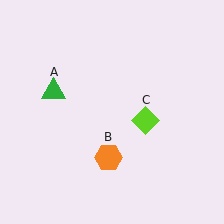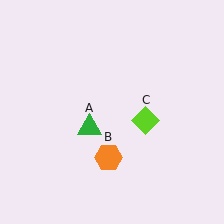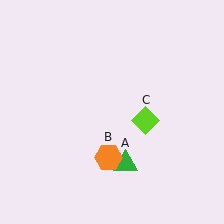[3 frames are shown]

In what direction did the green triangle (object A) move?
The green triangle (object A) moved down and to the right.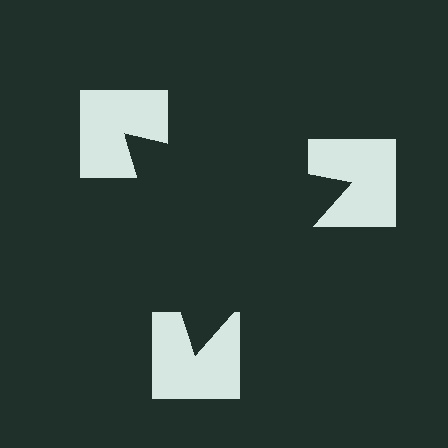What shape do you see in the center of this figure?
An illusory triangle — its edges are inferred from the aligned wedge cuts in the notched squares, not physically drawn.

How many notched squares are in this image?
There are 3 — one at each vertex of the illusory triangle.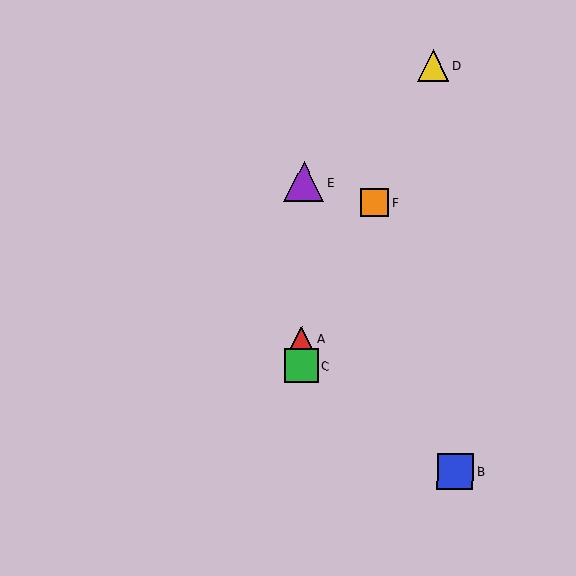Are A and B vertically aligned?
No, A is at x≈302 and B is at x≈455.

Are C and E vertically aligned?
Yes, both are at x≈301.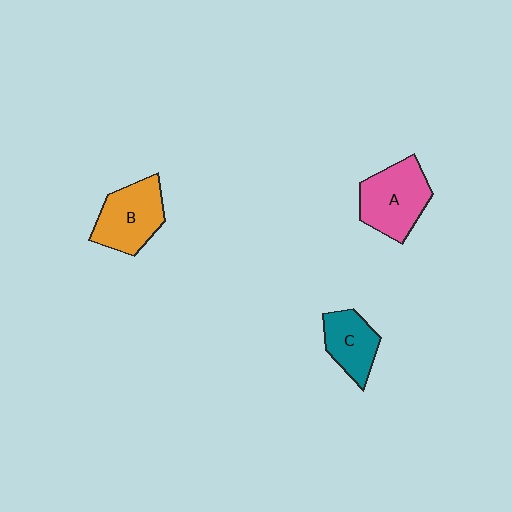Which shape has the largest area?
Shape A (pink).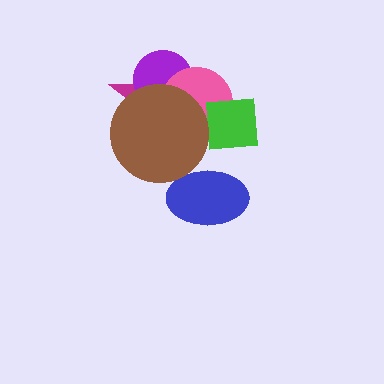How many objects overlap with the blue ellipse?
1 object overlaps with the blue ellipse.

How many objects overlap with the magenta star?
3 objects overlap with the magenta star.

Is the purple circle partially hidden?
Yes, it is partially covered by another shape.